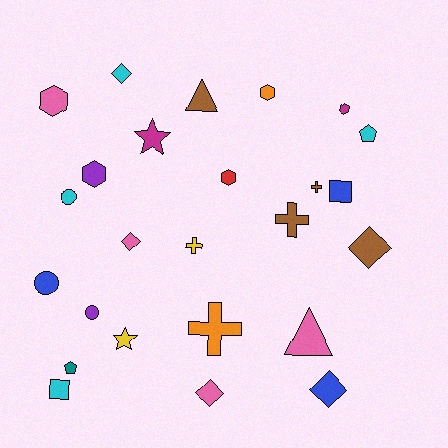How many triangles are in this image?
There are 2 triangles.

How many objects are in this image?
There are 25 objects.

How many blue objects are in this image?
There are 3 blue objects.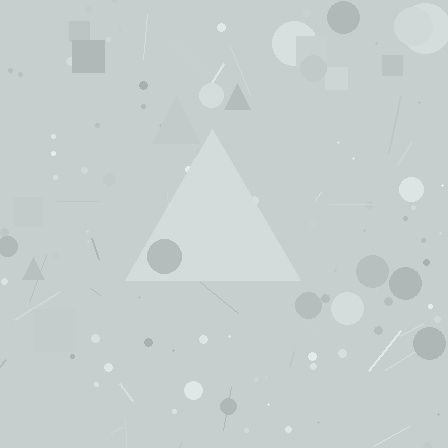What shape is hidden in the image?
A triangle is hidden in the image.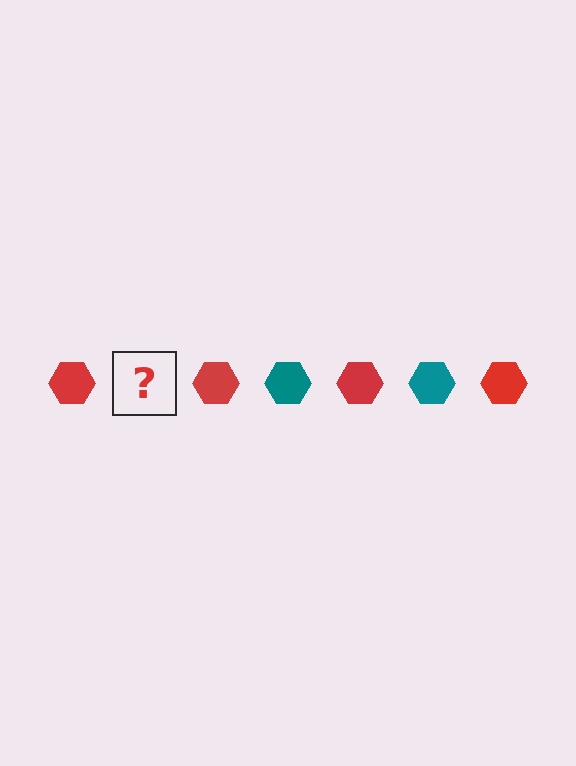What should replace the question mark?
The question mark should be replaced with a teal hexagon.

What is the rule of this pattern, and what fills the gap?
The rule is that the pattern cycles through red, teal hexagons. The gap should be filled with a teal hexagon.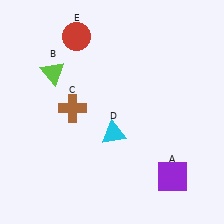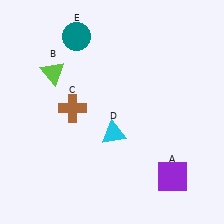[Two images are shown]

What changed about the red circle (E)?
In Image 1, E is red. In Image 2, it changed to teal.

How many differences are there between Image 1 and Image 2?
There is 1 difference between the two images.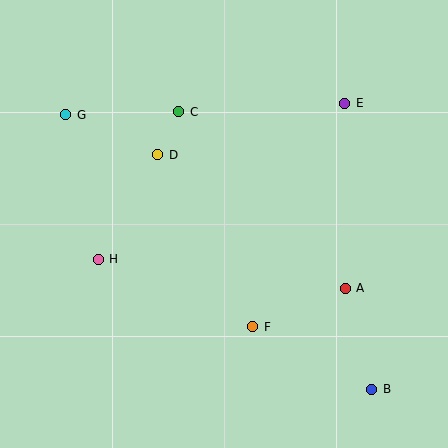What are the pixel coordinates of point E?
Point E is at (345, 103).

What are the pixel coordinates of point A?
Point A is at (345, 288).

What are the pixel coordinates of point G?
Point G is at (66, 115).